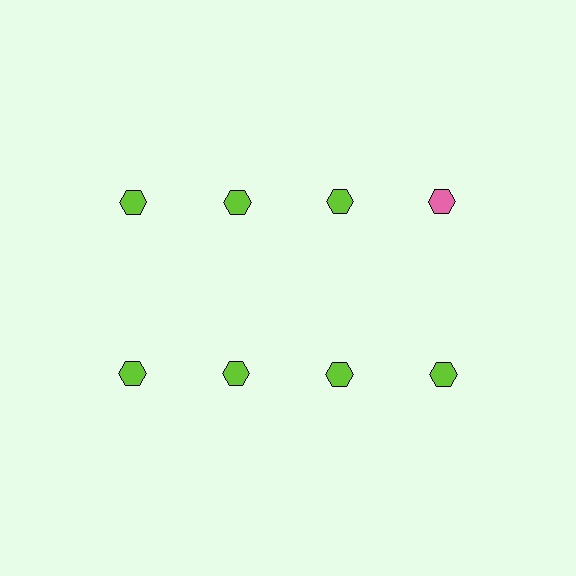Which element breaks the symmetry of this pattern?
The pink hexagon in the top row, second from right column breaks the symmetry. All other shapes are lime hexagons.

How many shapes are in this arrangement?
There are 8 shapes arranged in a grid pattern.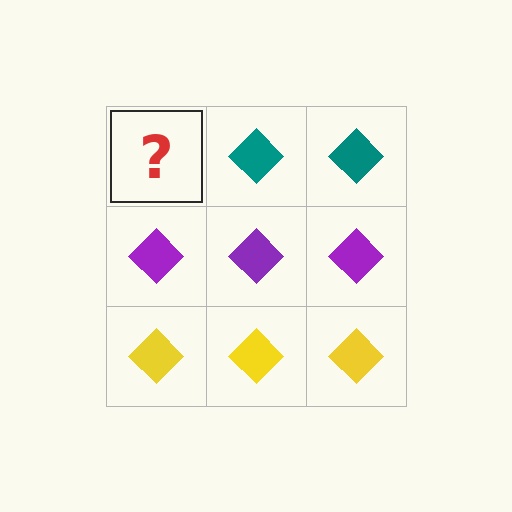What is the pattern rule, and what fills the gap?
The rule is that each row has a consistent color. The gap should be filled with a teal diamond.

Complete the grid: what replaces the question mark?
The question mark should be replaced with a teal diamond.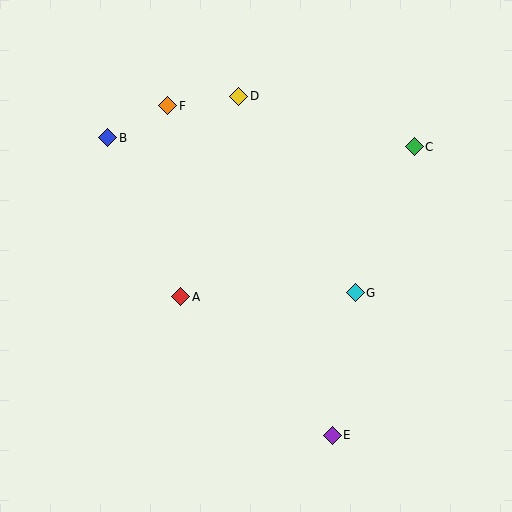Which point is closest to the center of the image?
Point A at (181, 297) is closest to the center.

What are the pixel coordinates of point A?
Point A is at (181, 297).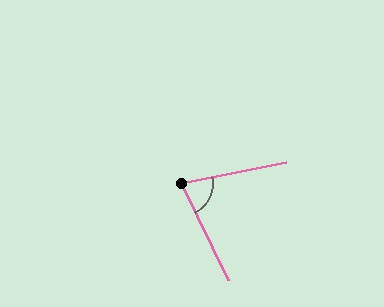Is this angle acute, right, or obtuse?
It is acute.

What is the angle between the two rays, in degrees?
Approximately 75 degrees.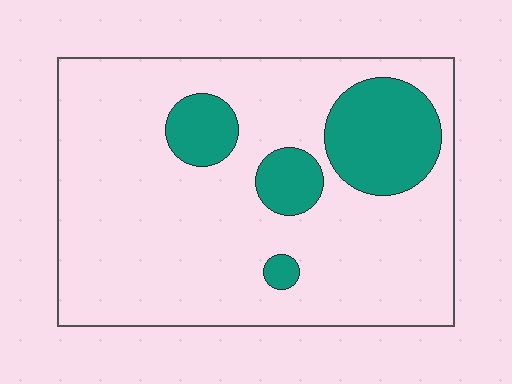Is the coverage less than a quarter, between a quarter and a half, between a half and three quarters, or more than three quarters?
Less than a quarter.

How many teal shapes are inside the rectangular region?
4.